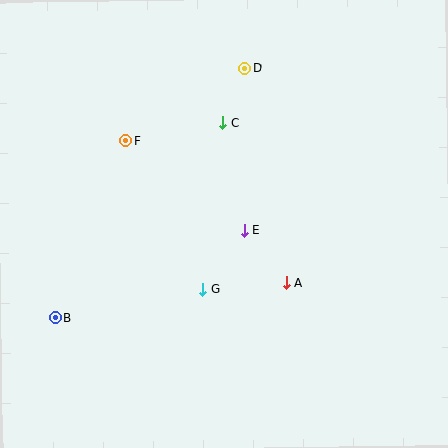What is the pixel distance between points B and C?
The distance between B and C is 257 pixels.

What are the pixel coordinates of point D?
Point D is at (245, 68).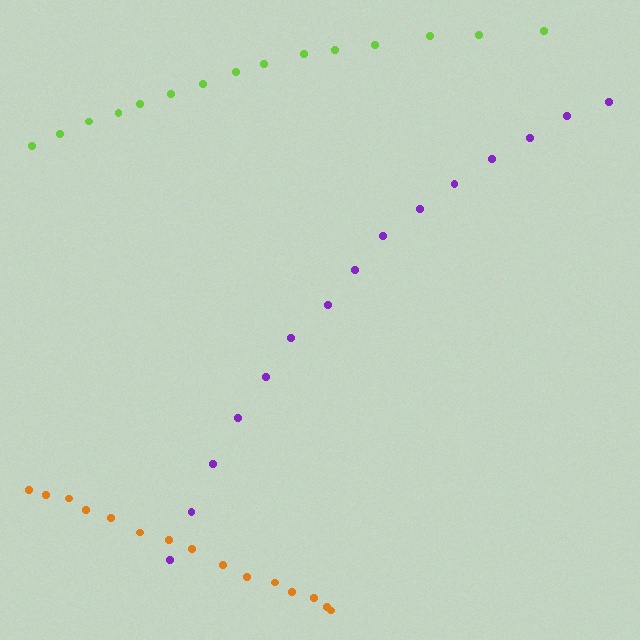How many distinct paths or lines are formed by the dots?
There are 3 distinct paths.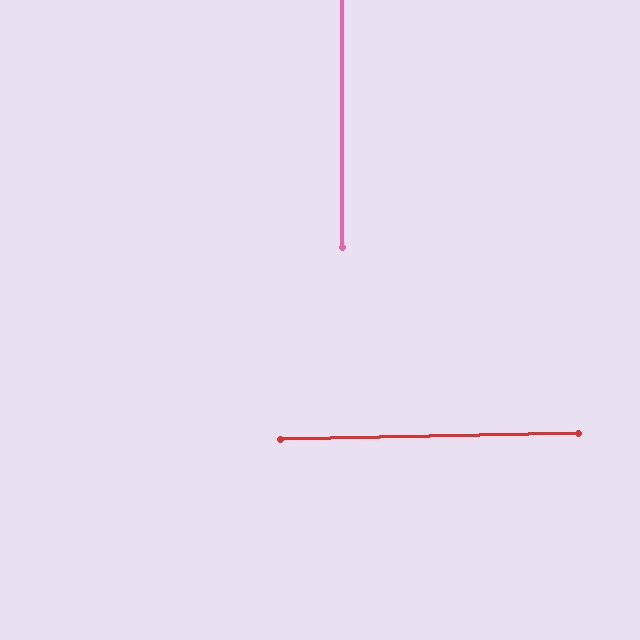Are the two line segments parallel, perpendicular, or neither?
Perpendicular — they meet at approximately 89°.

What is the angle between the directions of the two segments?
Approximately 89 degrees.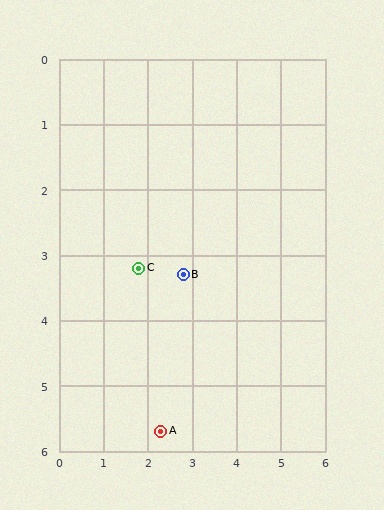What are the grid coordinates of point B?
Point B is at approximately (2.8, 3.3).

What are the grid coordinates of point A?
Point A is at approximately (2.3, 5.7).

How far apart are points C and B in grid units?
Points C and B are about 1.0 grid units apart.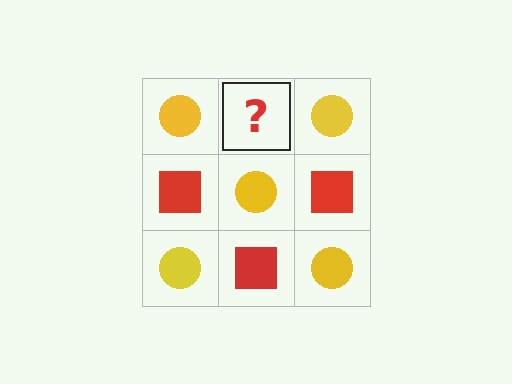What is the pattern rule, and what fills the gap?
The rule is that it alternates yellow circle and red square in a checkerboard pattern. The gap should be filled with a red square.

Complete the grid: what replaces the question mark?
The question mark should be replaced with a red square.